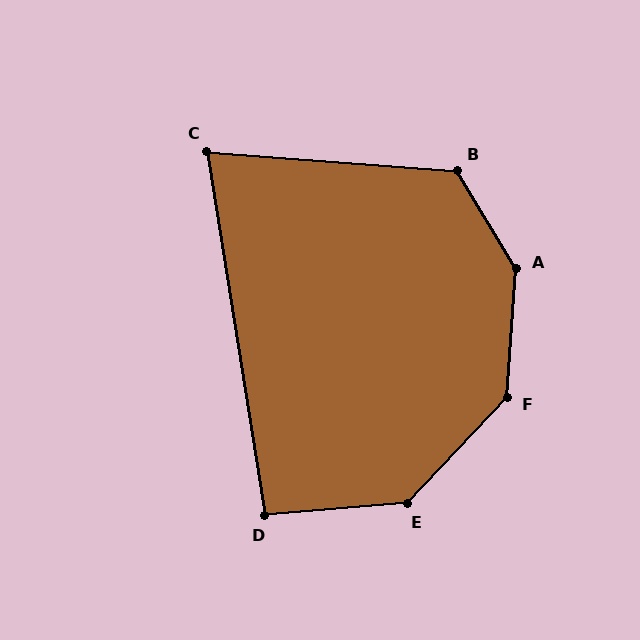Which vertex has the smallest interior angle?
C, at approximately 77 degrees.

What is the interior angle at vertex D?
Approximately 94 degrees (approximately right).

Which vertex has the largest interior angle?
A, at approximately 145 degrees.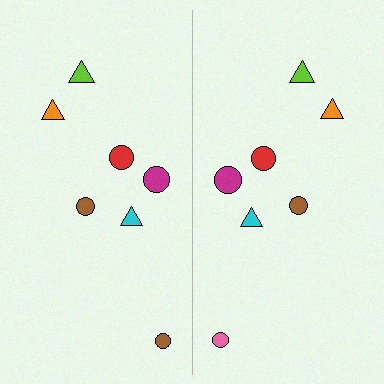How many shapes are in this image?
There are 14 shapes in this image.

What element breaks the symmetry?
The pink circle on the right side breaks the symmetry — its mirror counterpart is brown.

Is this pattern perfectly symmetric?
No, the pattern is not perfectly symmetric. The pink circle on the right side breaks the symmetry — its mirror counterpart is brown.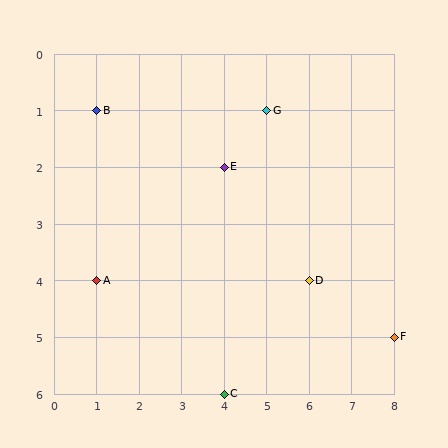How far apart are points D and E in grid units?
Points D and E are 2 columns and 2 rows apart (about 2.8 grid units diagonally).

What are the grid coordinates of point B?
Point B is at grid coordinates (1, 1).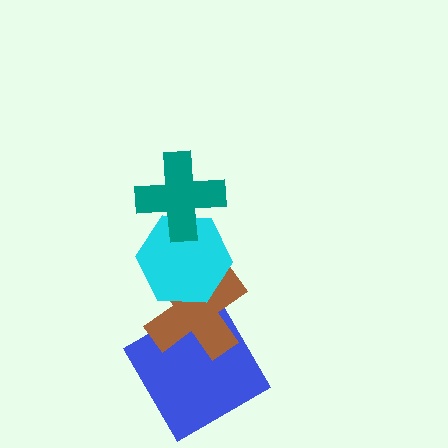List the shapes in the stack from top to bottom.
From top to bottom: the teal cross, the cyan hexagon, the brown cross, the blue diamond.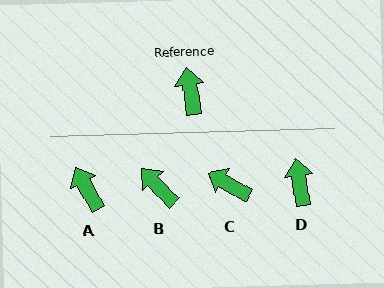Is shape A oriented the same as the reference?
No, it is off by about 20 degrees.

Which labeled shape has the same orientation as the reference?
D.